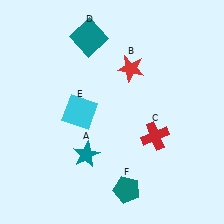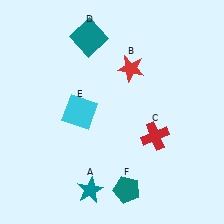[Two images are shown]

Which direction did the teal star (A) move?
The teal star (A) moved down.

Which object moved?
The teal star (A) moved down.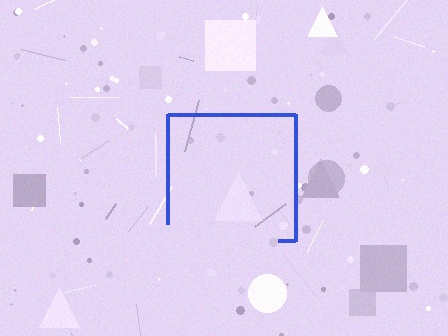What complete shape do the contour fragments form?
The contour fragments form a square.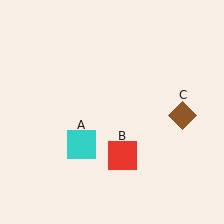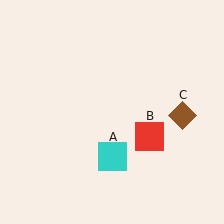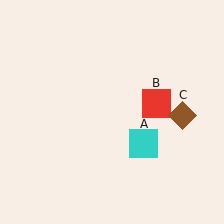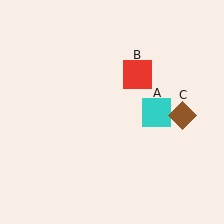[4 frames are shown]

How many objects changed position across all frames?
2 objects changed position: cyan square (object A), red square (object B).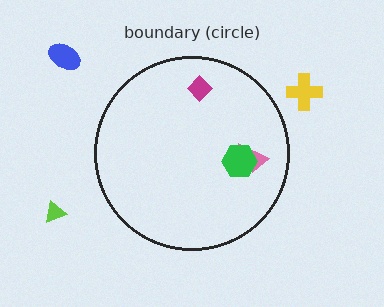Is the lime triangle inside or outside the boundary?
Outside.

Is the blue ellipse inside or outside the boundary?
Outside.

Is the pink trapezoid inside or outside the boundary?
Inside.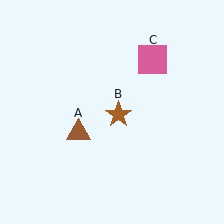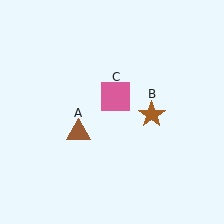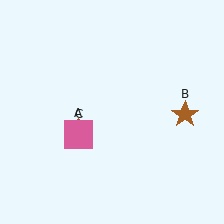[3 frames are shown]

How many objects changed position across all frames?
2 objects changed position: brown star (object B), pink square (object C).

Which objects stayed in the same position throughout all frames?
Brown triangle (object A) remained stationary.